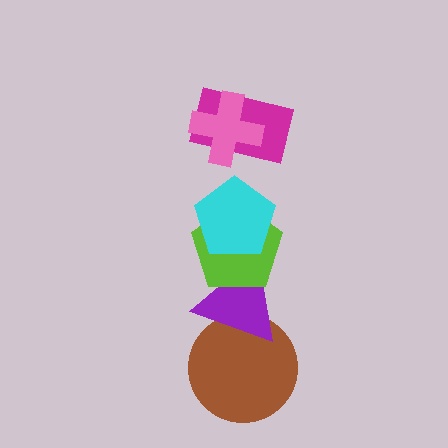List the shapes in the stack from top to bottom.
From top to bottom: the pink cross, the magenta rectangle, the cyan pentagon, the lime pentagon, the purple triangle, the brown circle.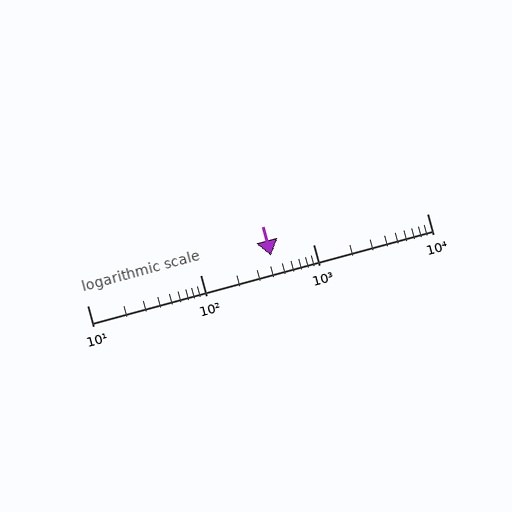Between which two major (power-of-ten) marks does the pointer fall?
The pointer is between 100 and 1000.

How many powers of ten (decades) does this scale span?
The scale spans 3 decades, from 10 to 10000.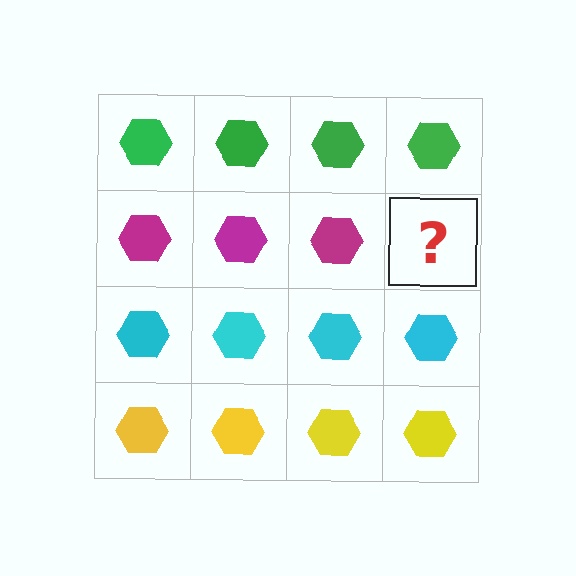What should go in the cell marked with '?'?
The missing cell should contain a magenta hexagon.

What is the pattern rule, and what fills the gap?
The rule is that each row has a consistent color. The gap should be filled with a magenta hexagon.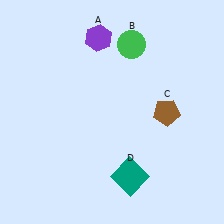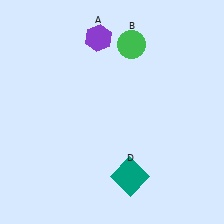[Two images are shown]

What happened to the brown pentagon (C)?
The brown pentagon (C) was removed in Image 2. It was in the bottom-right area of Image 1.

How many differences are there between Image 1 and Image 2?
There is 1 difference between the two images.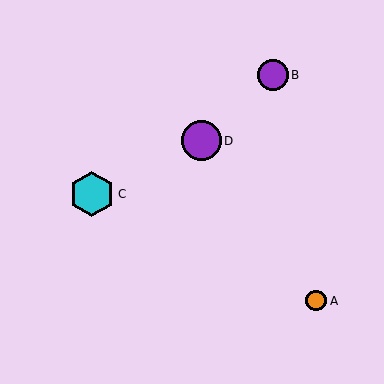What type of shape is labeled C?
Shape C is a cyan hexagon.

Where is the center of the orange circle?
The center of the orange circle is at (316, 301).